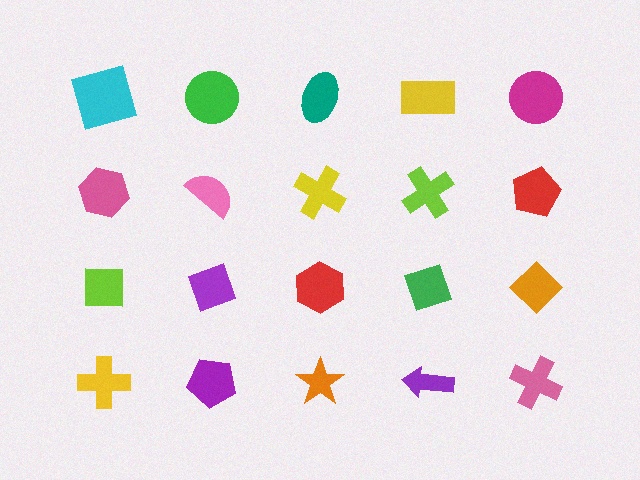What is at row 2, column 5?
A red pentagon.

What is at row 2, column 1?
A pink hexagon.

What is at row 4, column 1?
A yellow cross.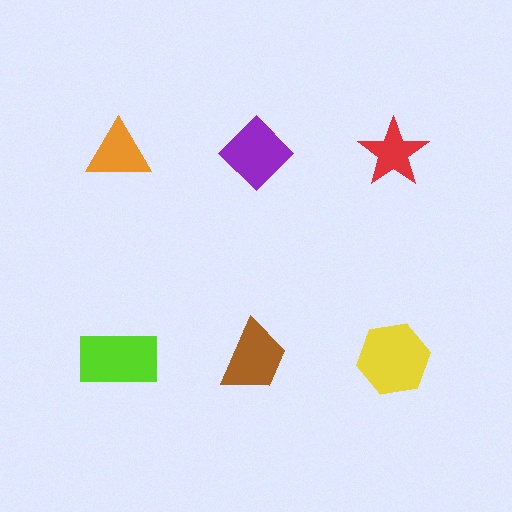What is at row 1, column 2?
A purple diamond.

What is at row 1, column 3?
A red star.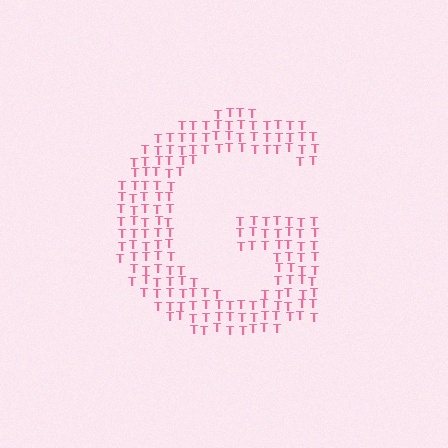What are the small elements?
The small elements are letter T's.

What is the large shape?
The large shape is the letter G.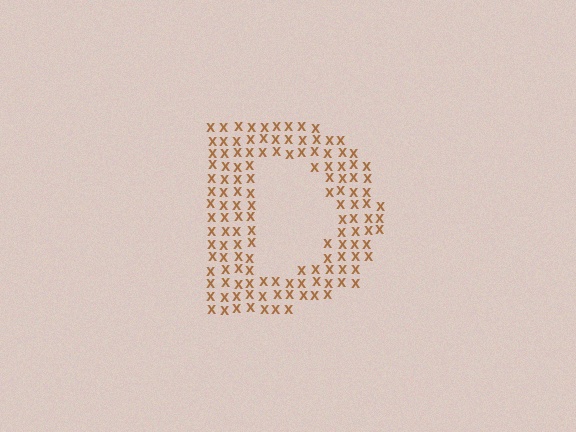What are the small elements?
The small elements are letter X's.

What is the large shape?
The large shape is the letter D.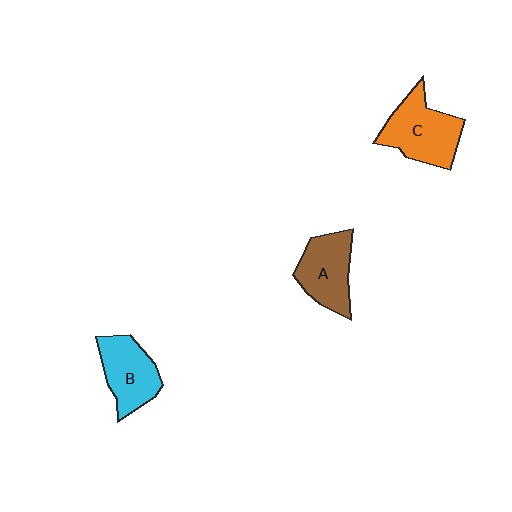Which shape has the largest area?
Shape C (orange).